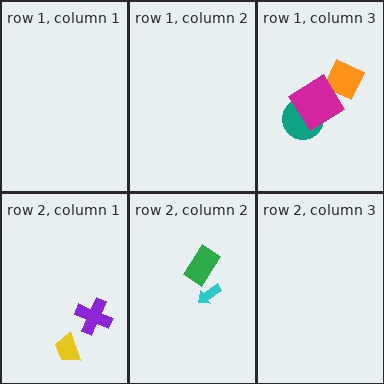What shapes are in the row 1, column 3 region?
The teal circle, the orange diamond, the magenta diamond.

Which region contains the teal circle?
The row 1, column 3 region.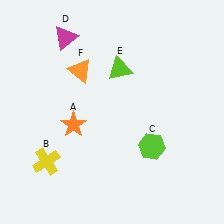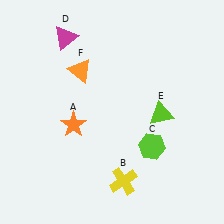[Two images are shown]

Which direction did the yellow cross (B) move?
The yellow cross (B) moved right.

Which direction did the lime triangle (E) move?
The lime triangle (E) moved down.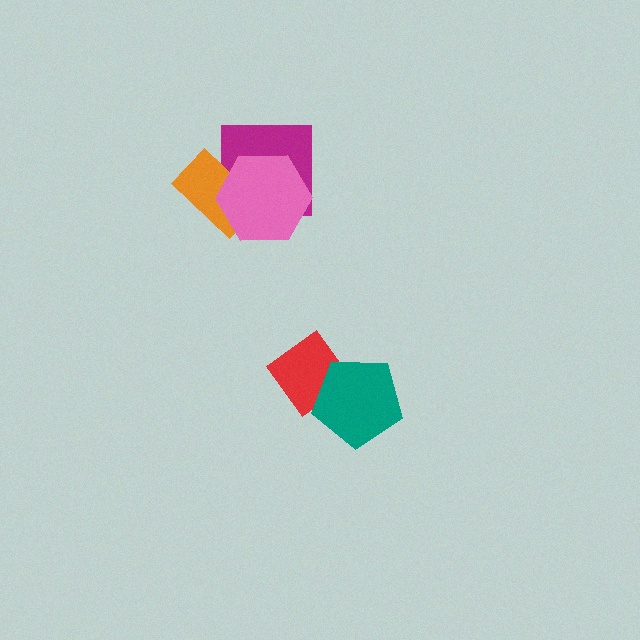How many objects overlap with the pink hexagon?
2 objects overlap with the pink hexagon.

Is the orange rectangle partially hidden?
Yes, it is partially covered by another shape.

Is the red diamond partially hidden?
Yes, it is partially covered by another shape.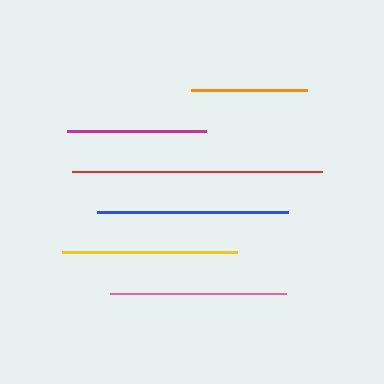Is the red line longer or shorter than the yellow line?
The red line is longer than the yellow line.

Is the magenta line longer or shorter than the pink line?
The pink line is longer than the magenta line.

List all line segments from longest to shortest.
From longest to shortest: red, blue, pink, yellow, magenta, orange.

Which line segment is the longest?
The red line is the longest at approximately 250 pixels.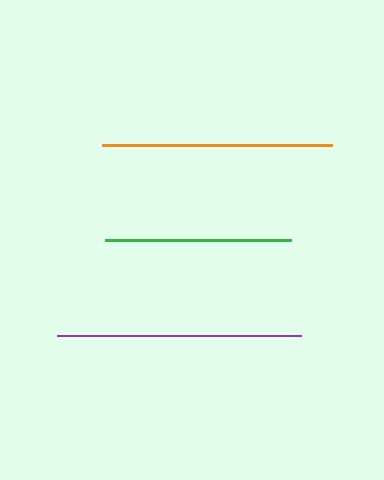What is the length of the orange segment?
The orange segment is approximately 230 pixels long.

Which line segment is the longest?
The purple line is the longest at approximately 244 pixels.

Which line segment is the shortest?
The green line is the shortest at approximately 186 pixels.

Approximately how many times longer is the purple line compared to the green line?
The purple line is approximately 1.3 times the length of the green line.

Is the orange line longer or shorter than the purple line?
The purple line is longer than the orange line.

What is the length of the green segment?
The green segment is approximately 186 pixels long.